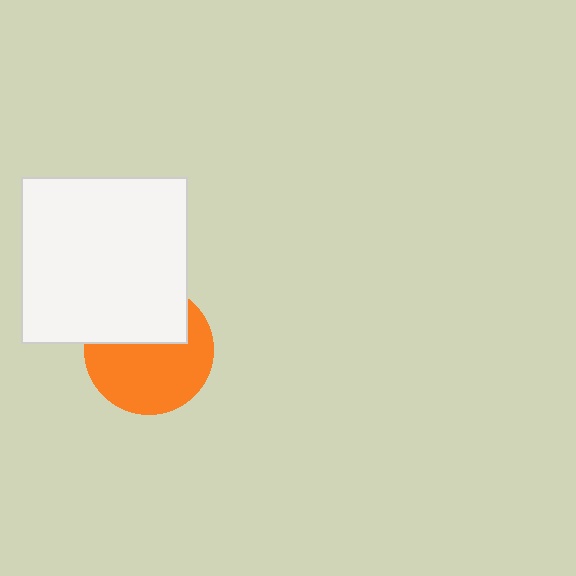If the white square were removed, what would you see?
You would see the complete orange circle.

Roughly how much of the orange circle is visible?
About half of it is visible (roughly 62%).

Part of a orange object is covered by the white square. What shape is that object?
It is a circle.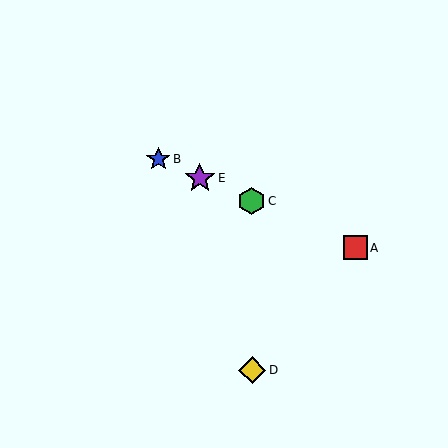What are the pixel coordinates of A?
Object A is at (356, 248).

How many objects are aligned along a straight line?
4 objects (A, B, C, E) are aligned along a straight line.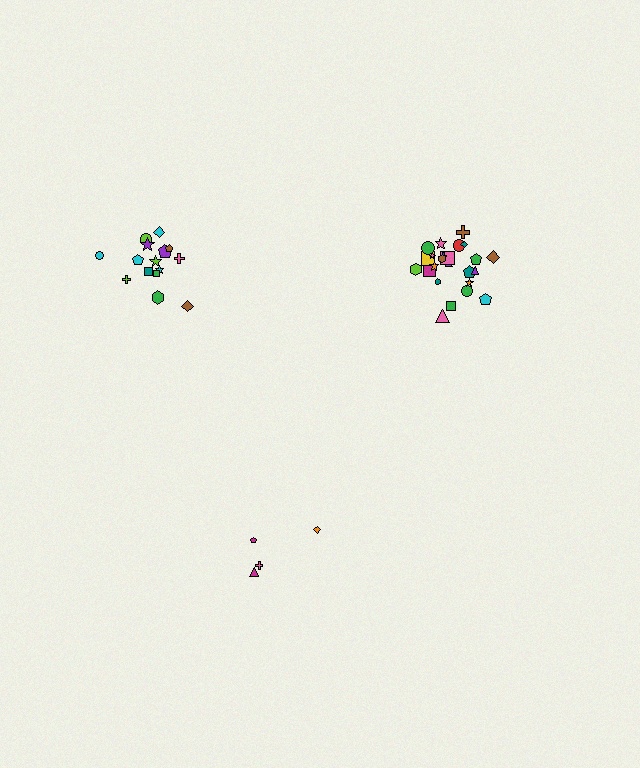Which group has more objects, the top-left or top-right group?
The top-right group.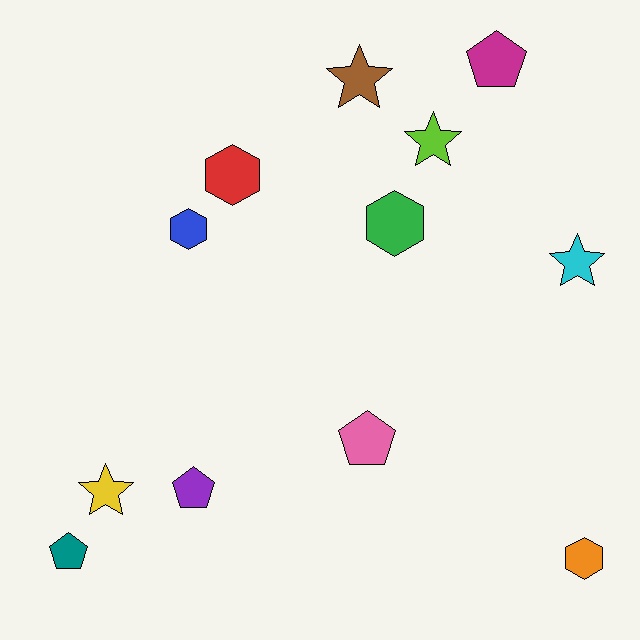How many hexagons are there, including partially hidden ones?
There are 4 hexagons.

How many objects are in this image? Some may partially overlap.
There are 12 objects.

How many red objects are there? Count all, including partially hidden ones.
There is 1 red object.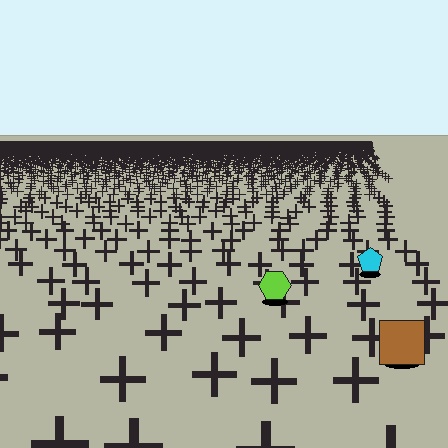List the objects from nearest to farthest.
From nearest to farthest: the brown square, the lime hexagon, the cyan pentagon.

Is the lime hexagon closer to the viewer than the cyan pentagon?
Yes. The lime hexagon is closer — you can tell from the texture gradient: the ground texture is coarser near it.